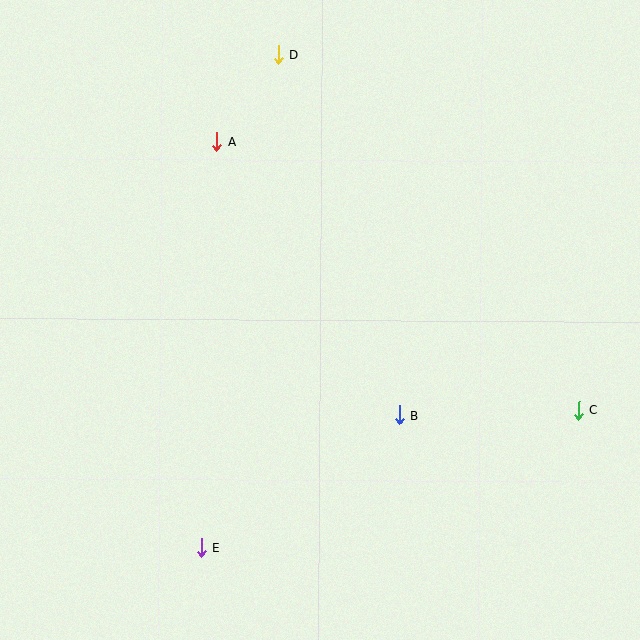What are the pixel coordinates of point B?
Point B is at (400, 415).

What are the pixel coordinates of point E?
Point E is at (201, 548).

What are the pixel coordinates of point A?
Point A is at (217, 142).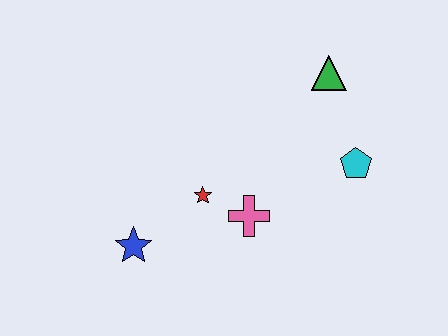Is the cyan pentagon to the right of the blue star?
Yes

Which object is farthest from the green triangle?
The blue star is farthest from the green triangle.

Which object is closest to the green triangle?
The cyan pentagon is closest to the green triangle.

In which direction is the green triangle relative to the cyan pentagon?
The green triangle is above the cyan pentagon.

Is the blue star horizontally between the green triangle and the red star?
No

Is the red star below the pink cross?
No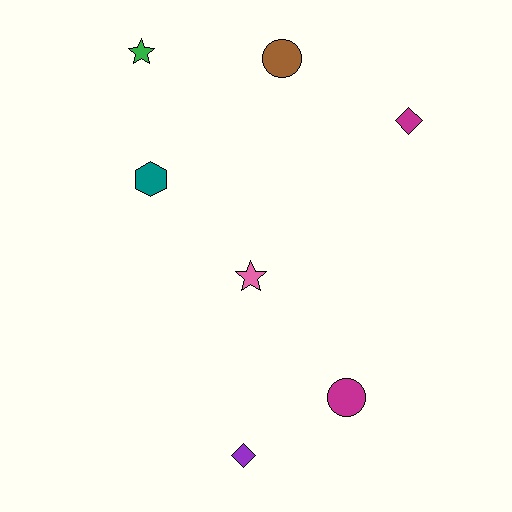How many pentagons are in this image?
There are no pentagons.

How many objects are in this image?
There are 7 objects.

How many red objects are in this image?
There are no red objects.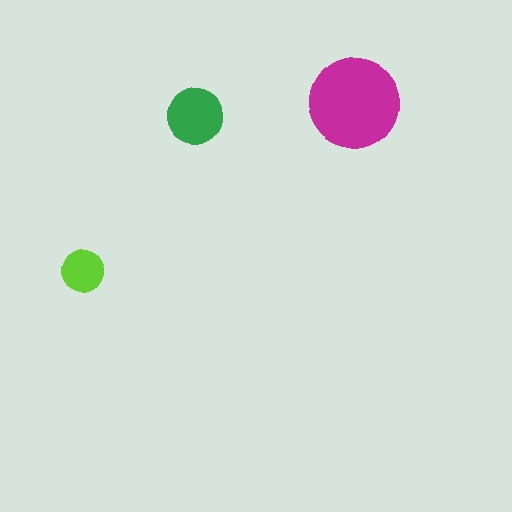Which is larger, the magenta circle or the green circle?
The magenta one.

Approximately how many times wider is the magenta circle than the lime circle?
About 2 times wider.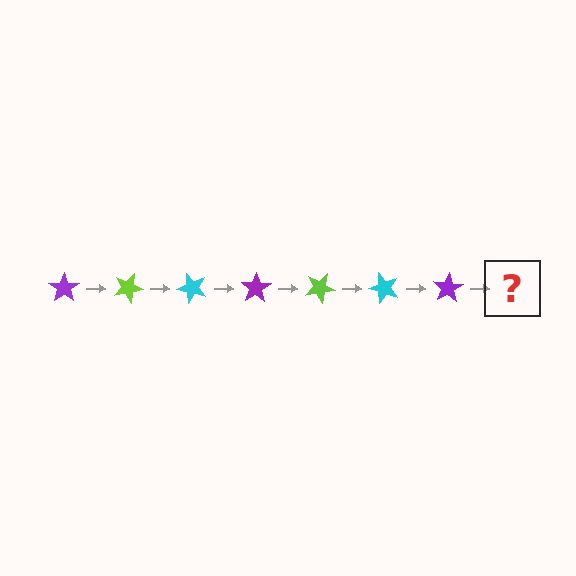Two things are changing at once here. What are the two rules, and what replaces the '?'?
The two rules are that it rotates 25 degrees each step and the color cycles through purple, lime, and cyan. The '?' should be a lime star, rotated 175 degrees from the start.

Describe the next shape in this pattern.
It should be a lime star, rotated 175 degrees from the start.